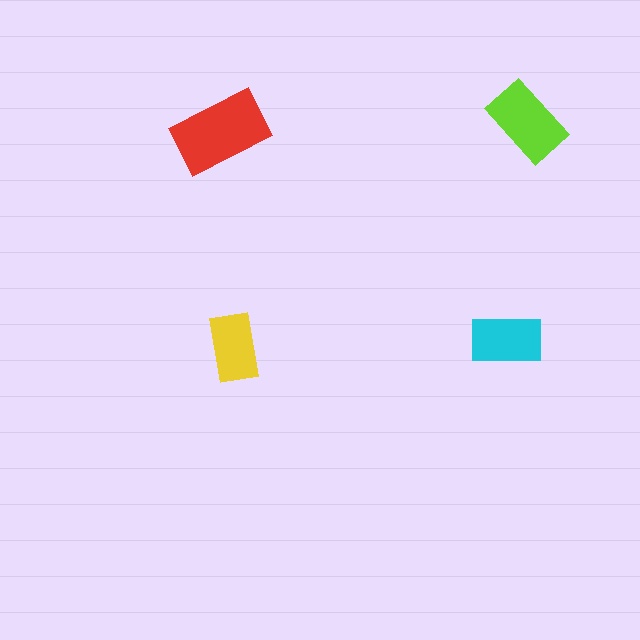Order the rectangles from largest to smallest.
the red one, the lime one, the cyan one, the yellow one.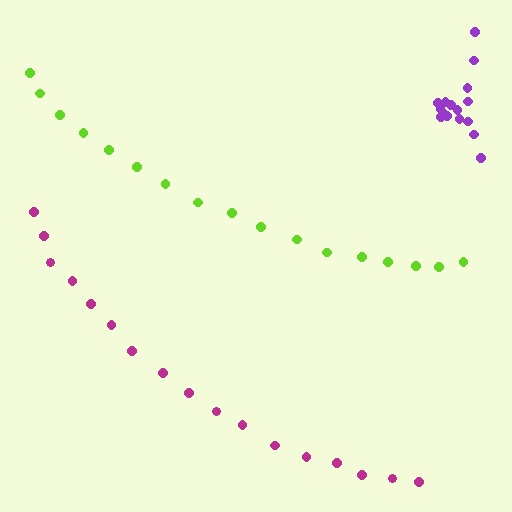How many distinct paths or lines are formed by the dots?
There are 3 distinct paths.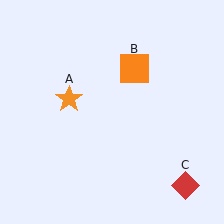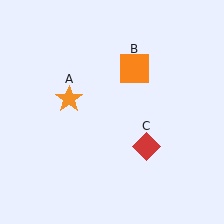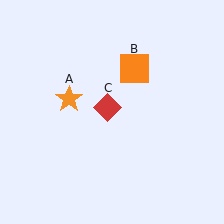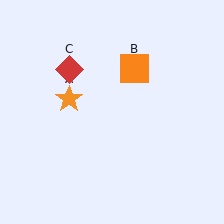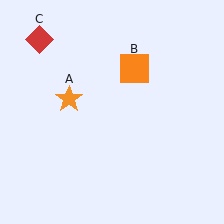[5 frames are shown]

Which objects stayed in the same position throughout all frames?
Orange star (object A) and orange square (object B) remained stationary.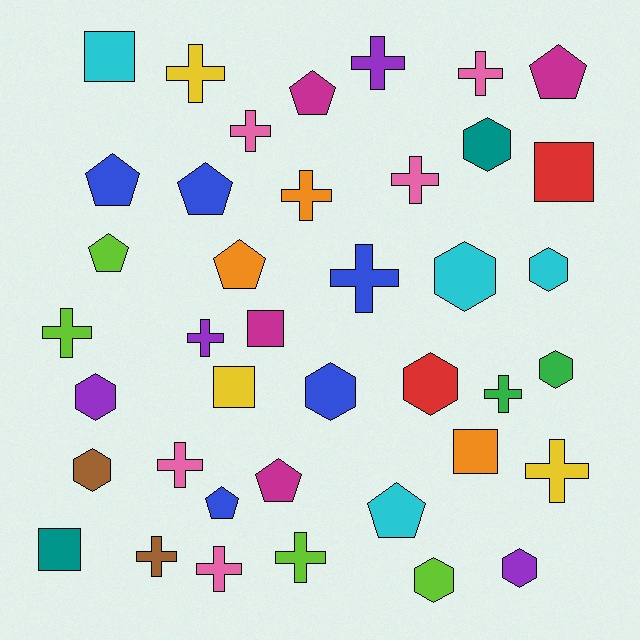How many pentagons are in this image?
There are 9 pentagons.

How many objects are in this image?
There are 40 objects.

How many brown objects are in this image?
There are 2 brown objects.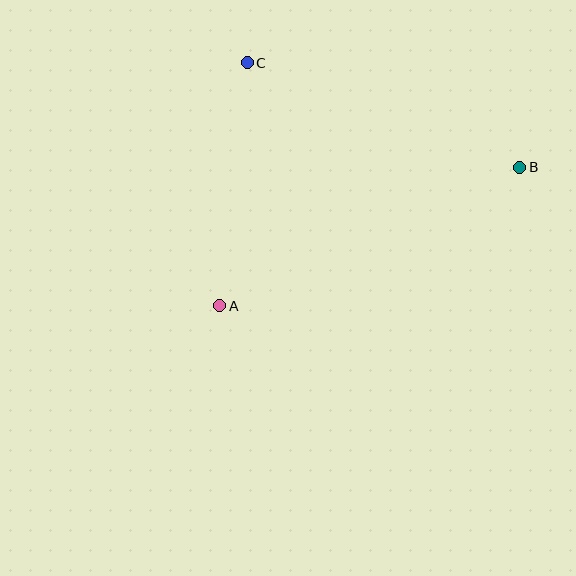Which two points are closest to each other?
Points A and C are closest to each other.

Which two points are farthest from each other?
Points A and B are farthest from each other.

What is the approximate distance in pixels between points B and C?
The distance between B and C is approximately 292 pixels.